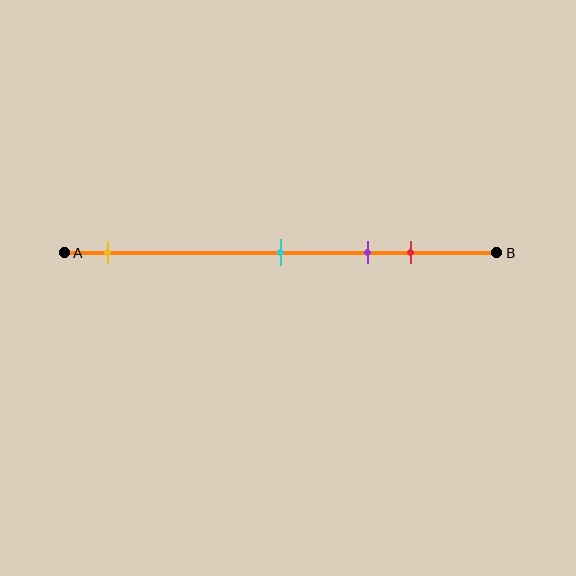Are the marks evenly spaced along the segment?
No, the marks are not evenly spaced.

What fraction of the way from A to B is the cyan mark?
The cyan mark is approximately 50% (0.5) of the way from A to B.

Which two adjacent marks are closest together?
The purple and red marks are the closest adjacent pair.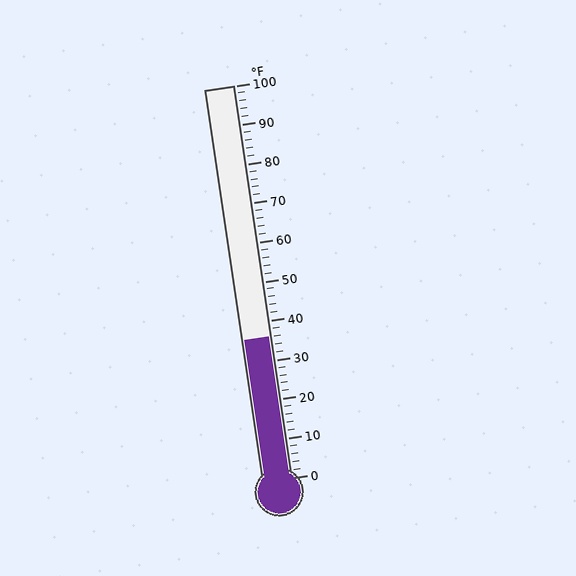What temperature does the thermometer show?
The thermometer shows approximately 36°F.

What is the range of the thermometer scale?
The thermometer scale ranges from 0°F to 100°F.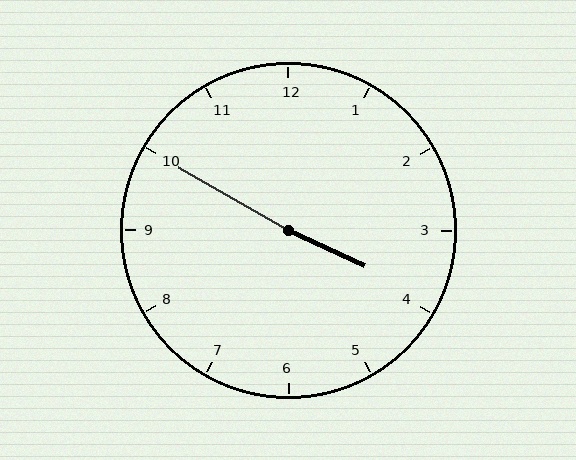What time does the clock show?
3:50.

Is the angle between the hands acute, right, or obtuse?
It is obtuse.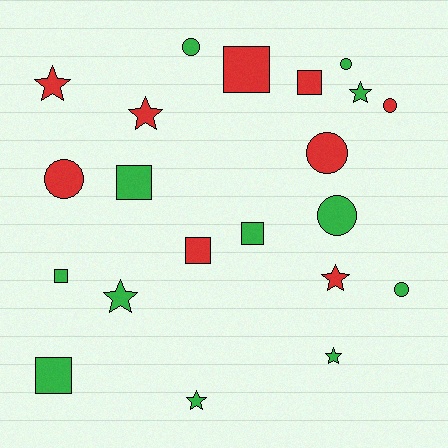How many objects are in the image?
There are 21 objects.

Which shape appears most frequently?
Circle, with 7 objects.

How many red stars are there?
There are 3 red stars.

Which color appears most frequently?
Green, with 12 objects.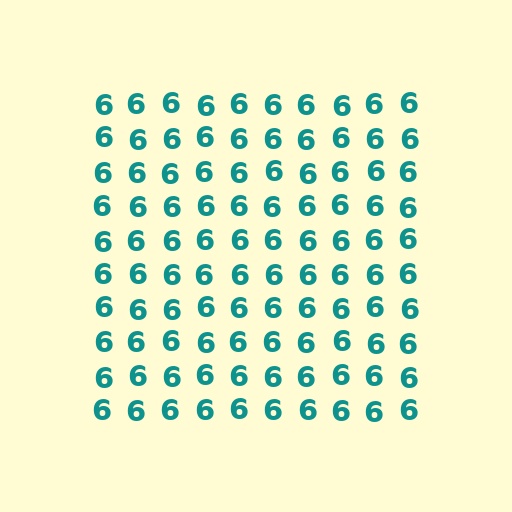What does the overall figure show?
The overall figure shows a square.